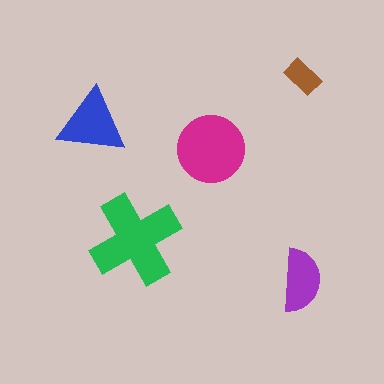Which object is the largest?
The green cross.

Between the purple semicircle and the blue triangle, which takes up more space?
The blue triangle.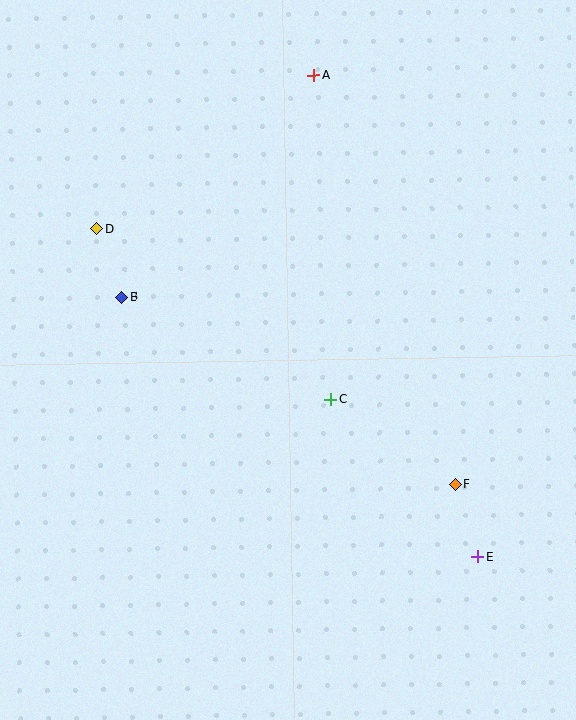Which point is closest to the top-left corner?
Point D is closest to the top-left corner.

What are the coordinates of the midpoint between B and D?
The midpoint between B and D is at (109, 263).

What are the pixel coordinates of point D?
Point D is at (97, 229).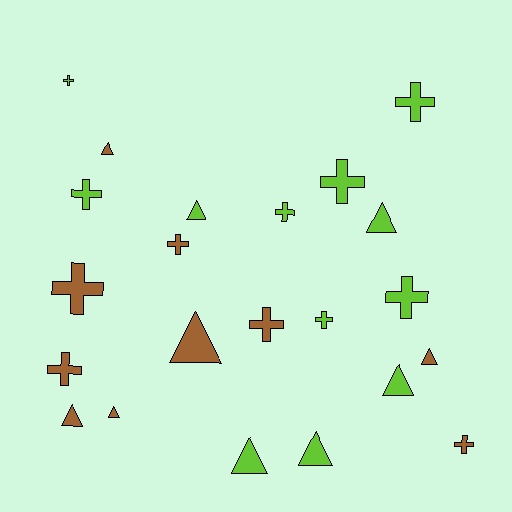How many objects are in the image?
There are 22 objects.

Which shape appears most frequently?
Cross, with 12 objects.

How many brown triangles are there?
There are 5 brown triangles.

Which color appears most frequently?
Lime, with 12 objects.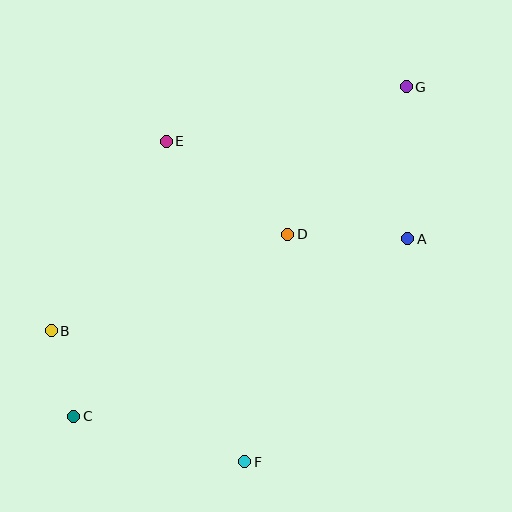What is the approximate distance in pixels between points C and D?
The distance between C and D is approximately 281 pixels.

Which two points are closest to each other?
Points B and C are closest to each other.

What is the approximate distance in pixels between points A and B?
The distance between A and B is approximately 368 pixels.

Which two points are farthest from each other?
Points C and G are farthest from each other.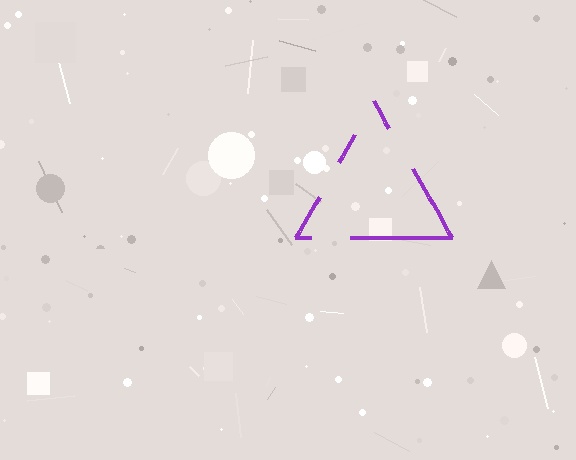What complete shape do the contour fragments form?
The contour fragments form a triangle.